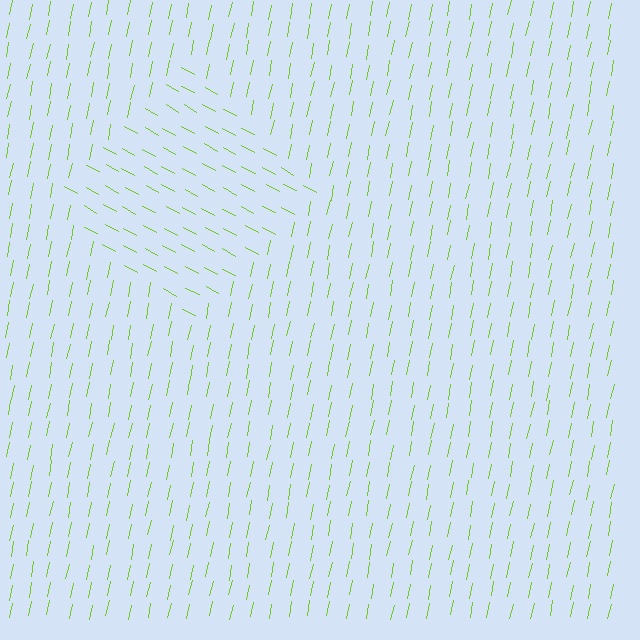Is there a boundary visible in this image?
Yes, there is a texture boundary formed by a change in line orientation.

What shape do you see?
I see a diamond.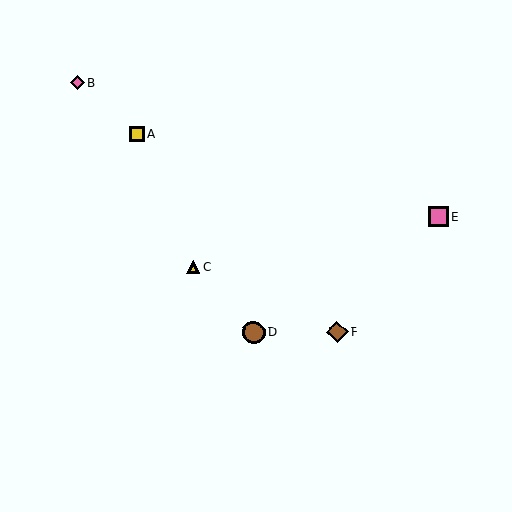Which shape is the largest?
The brown circle (labeled D) is the largest.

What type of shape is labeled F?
Shape F is a brown diamond.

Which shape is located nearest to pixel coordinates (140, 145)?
The yellow square (labeled A) at (137, 134) is nearest to that location.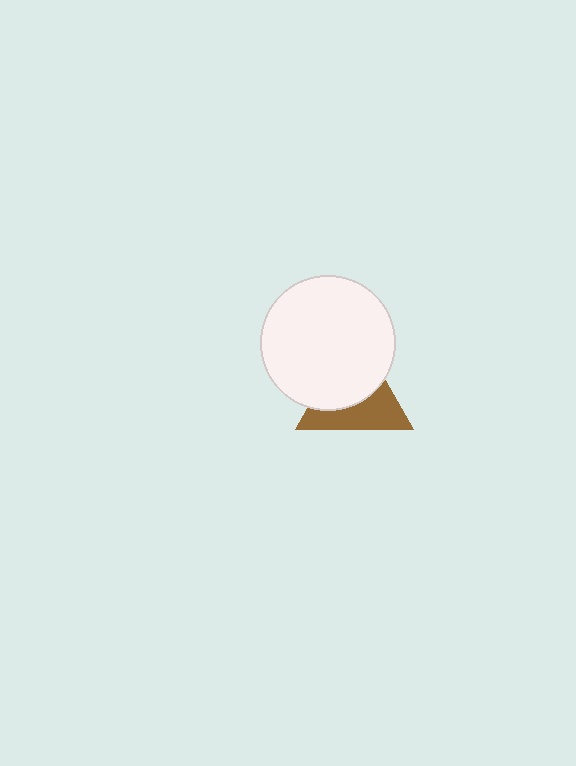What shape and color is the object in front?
The object in front is a white circle.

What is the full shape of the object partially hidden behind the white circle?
The partially hidden object is a brown triangle.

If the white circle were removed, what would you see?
You would see the complete brown triangle.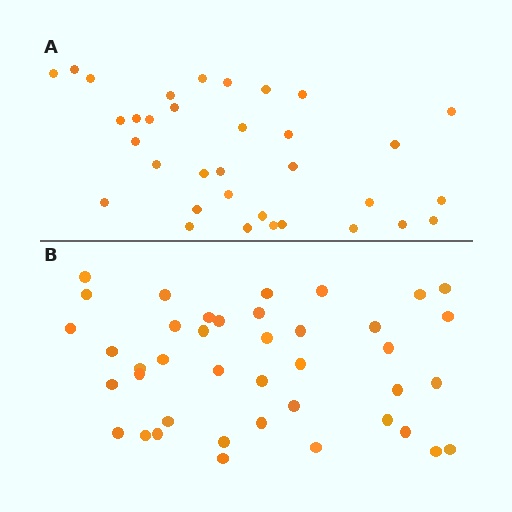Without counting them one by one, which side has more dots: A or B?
Region B (the bottom region) has more dots.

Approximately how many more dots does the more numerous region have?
Region B has roughly 8 or so more dots than region A.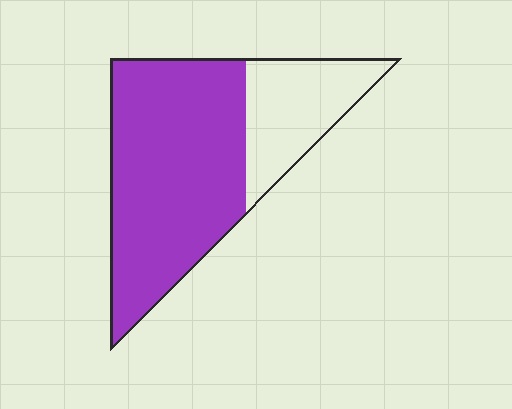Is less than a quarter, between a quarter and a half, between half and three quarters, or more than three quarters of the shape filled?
Between half and three quarters.